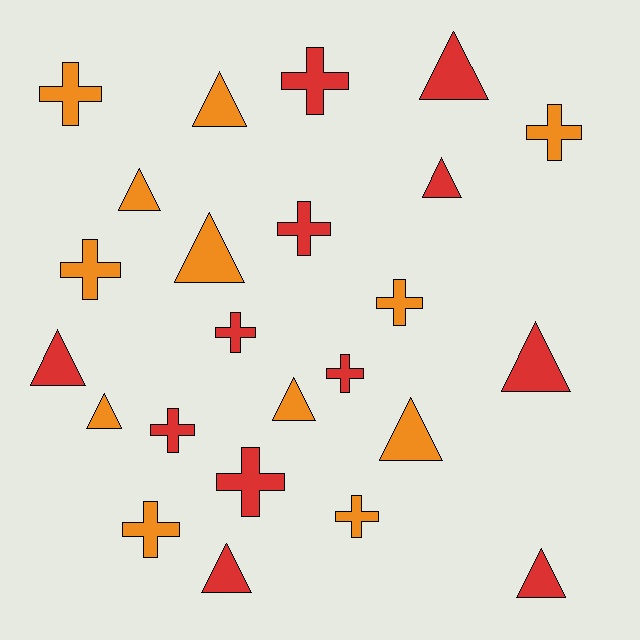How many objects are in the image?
There are 24 objects.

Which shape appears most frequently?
Triangle, with 12 objects.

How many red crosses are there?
There are 6 red crosses.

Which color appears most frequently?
Red, with 12 objects.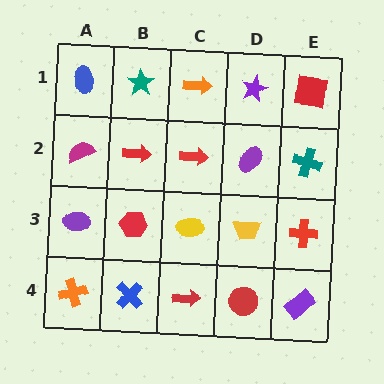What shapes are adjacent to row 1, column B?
A red arrow (row 2, column B), a blue ellipse (row 1, column A), an orange arrow (row 1, column C).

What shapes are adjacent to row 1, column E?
A teal cross (row 2, column E), a purple star (row 1, column D).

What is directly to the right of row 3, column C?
A yellow trapezoid.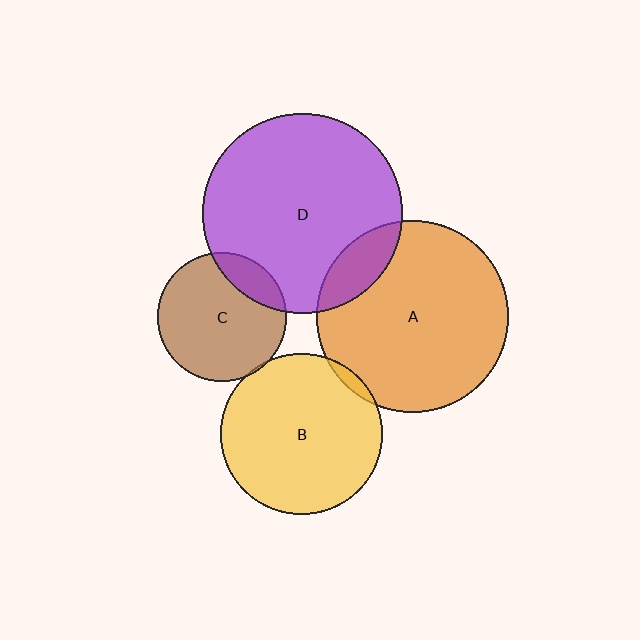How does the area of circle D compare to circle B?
Approximately 1.5 times.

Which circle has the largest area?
Circle D (purple).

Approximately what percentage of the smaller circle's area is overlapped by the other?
Approximately 15%.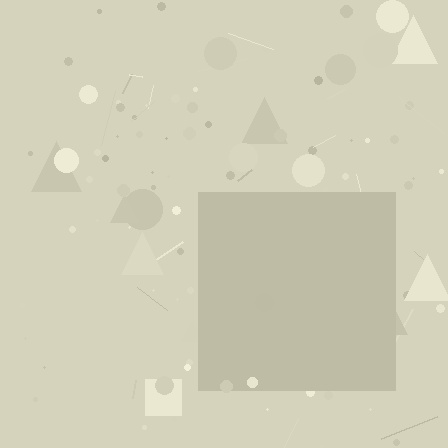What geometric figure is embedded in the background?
A square is embedded in the background.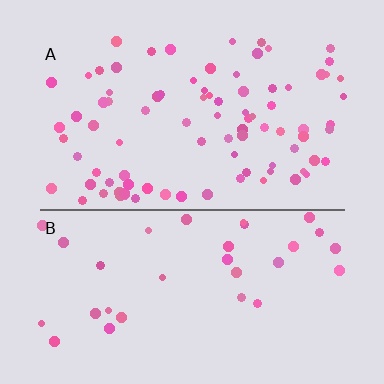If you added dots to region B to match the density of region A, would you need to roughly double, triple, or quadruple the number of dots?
Approximately triple.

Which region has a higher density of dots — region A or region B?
A (the top).